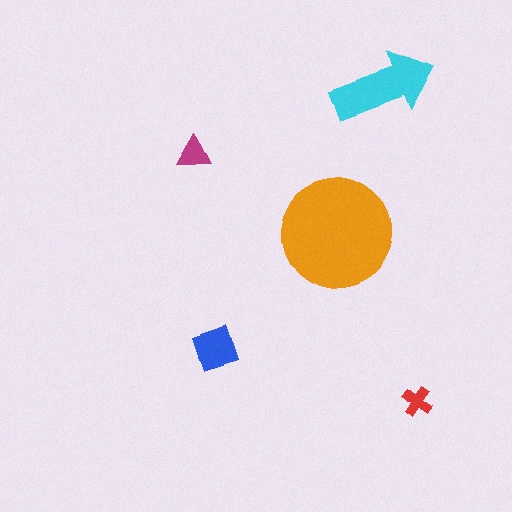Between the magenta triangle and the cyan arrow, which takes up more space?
The cyan arrow.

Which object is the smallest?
The red cross.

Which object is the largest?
The orange circle.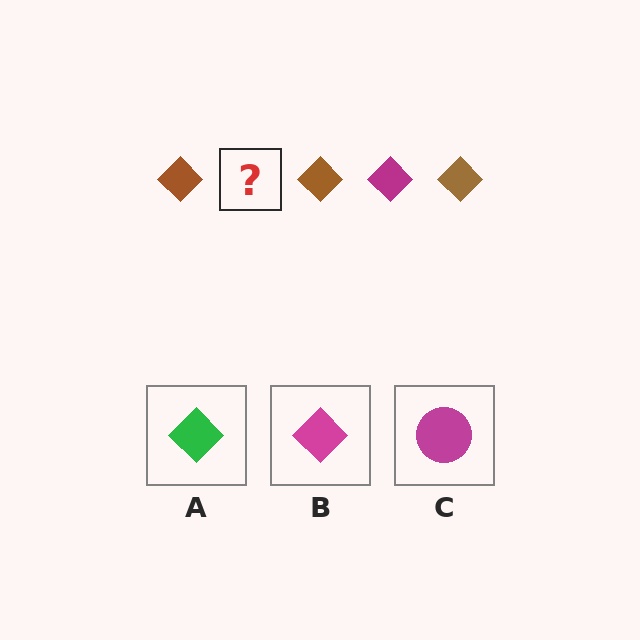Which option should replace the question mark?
Option B.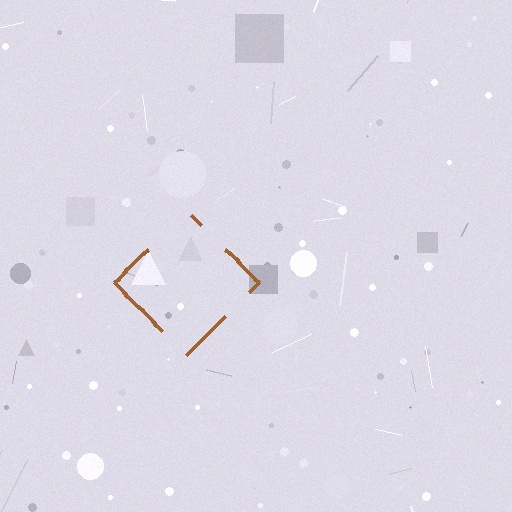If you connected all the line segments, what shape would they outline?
They would outline a diamond.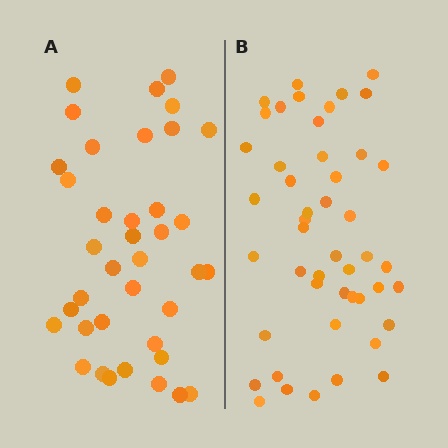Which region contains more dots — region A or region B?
Region B (the right region) has more dots.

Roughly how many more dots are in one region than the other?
Region B has roughly 8 or so more dots than region A.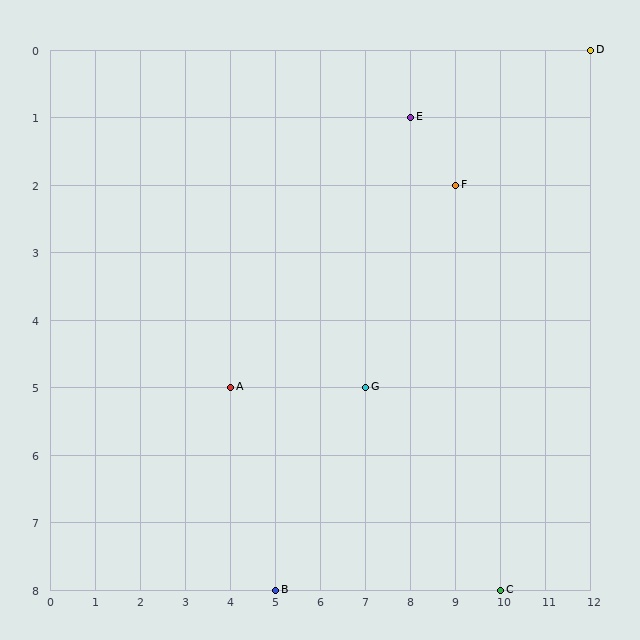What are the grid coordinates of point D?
Point D is at grid coordinates (12, 0).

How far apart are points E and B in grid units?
Points E and B are 3 columns and 7 rows apart (about 7.6 grid units diagonally).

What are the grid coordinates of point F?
Point F is at grid coordinates (9, 2).